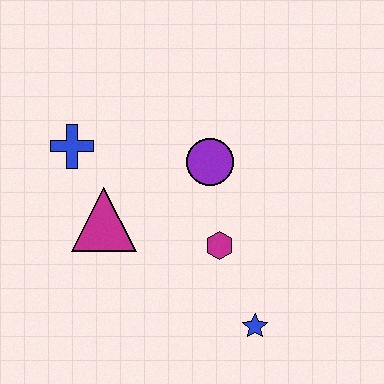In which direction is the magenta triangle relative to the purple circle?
The magenta triangle is to the left of the purple circle.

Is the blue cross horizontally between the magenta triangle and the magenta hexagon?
No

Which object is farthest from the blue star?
The blue cross is farthest from the blue star.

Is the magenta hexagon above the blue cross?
No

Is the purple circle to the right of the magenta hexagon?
No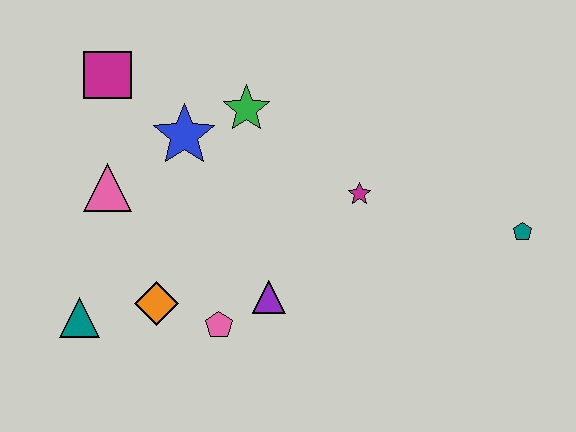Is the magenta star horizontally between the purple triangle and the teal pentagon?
Yes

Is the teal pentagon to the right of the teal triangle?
Yes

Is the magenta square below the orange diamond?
No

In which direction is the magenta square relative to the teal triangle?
The magenta square is above the teal triangle.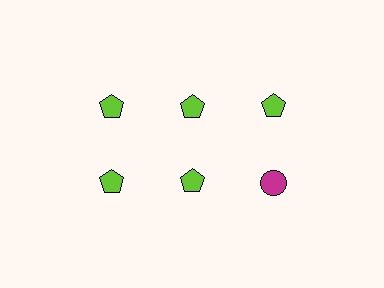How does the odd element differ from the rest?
It differs in both color (magenta instead of lime) and shape (circle instead of pentagon).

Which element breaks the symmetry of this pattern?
The magenta circle in the second row, center column breaks the symmetry. All other shapes are lime pentagons.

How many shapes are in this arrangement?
There are 6 shapes arranged in a grid pattern.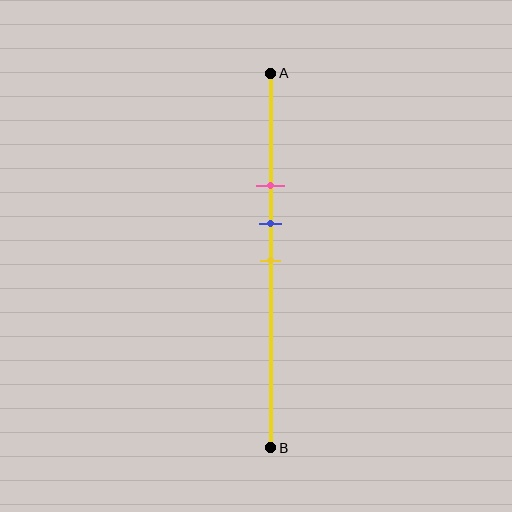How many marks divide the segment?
There are 3 marks dividing the segment.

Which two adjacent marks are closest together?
The blue and yellow marks are the closest adjacent pair.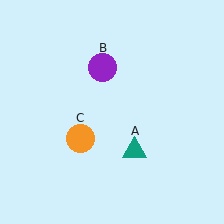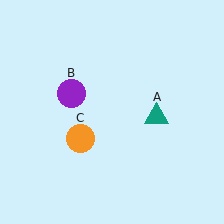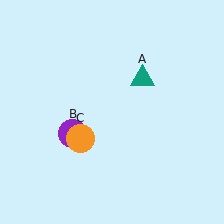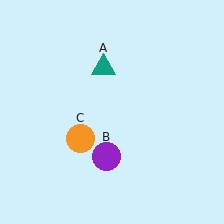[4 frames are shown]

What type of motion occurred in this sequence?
The teal triangle (object A), purple circle (object B) rotated counterclockwise around the center of the scene.